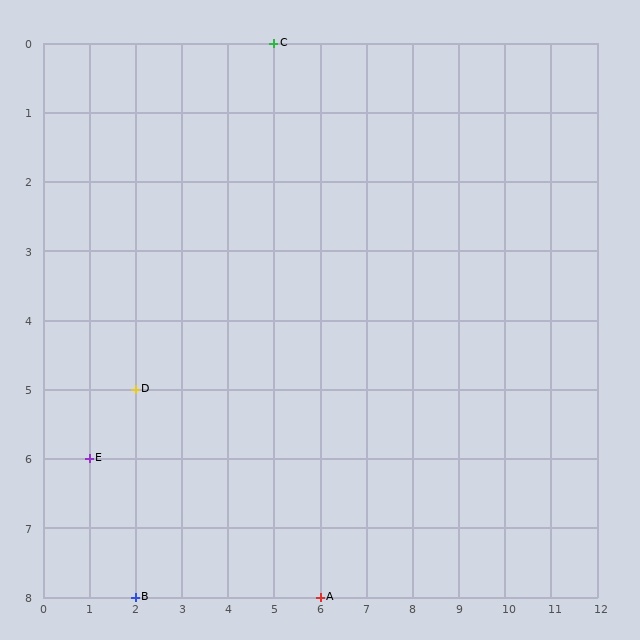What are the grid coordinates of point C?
Point C is at grid coordinates (5, 0).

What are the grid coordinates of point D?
Point D is at grid coordinates (2, 5).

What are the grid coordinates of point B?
Point B is at grid coordinates (2, 8).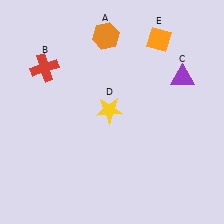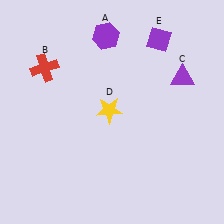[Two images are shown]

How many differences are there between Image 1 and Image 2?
There are 2 differences between the two images.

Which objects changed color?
A changed from orange to purple. E changed from orange to purple.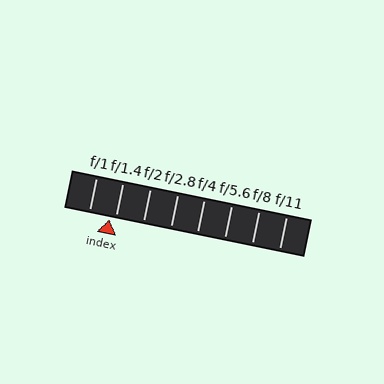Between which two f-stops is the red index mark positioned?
The index mark is between f/1 and f/1.4.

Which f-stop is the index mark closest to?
The index mark is closest to f/1.4.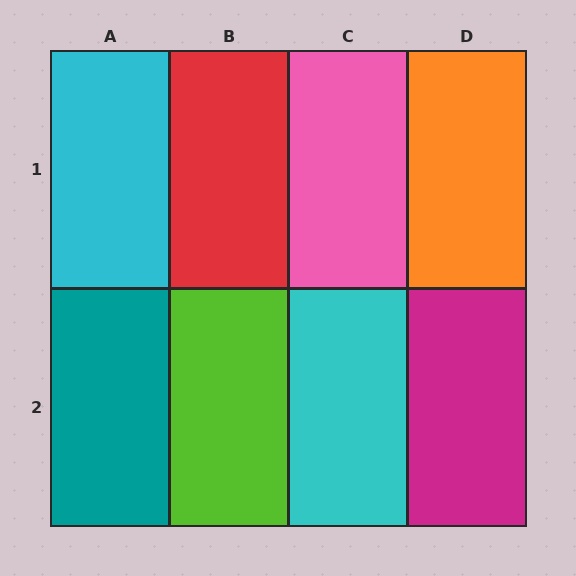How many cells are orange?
1 cell is orange.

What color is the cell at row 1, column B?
Red.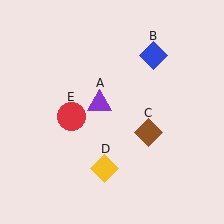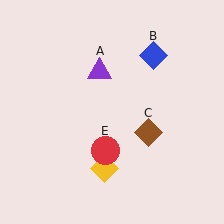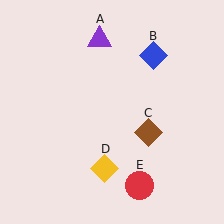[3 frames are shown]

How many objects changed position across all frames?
2 objects changed position: purple triangle (object A), red circle (object E).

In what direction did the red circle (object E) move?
The red circle (object E) moved down and to the right.